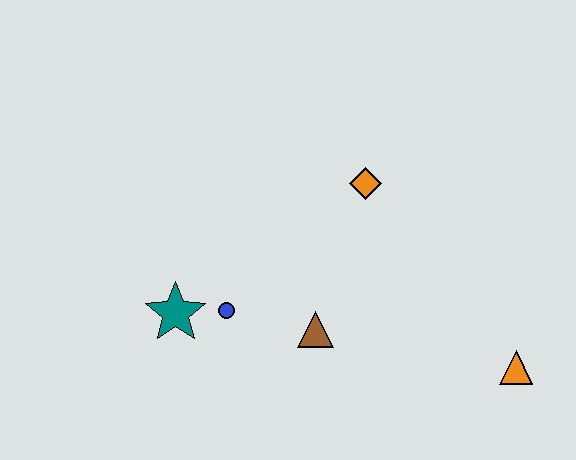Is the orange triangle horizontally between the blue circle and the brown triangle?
No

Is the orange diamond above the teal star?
Yes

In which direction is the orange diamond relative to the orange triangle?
The orange diamond is above the orange triangle.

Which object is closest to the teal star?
The blue circle is closest to the teal star.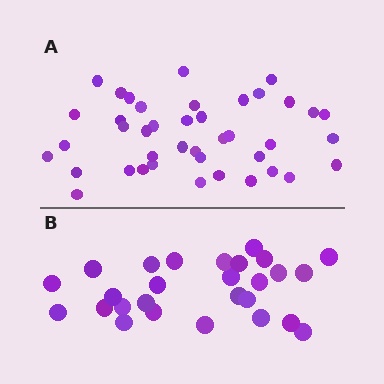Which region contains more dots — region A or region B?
Region A (the top region) has more dots.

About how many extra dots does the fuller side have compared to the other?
Region A has approximately 15 more dots than region B.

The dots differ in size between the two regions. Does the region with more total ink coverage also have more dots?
No. Region B has more total ink coverage because its dots are larger, but region A actually contains more individual dots. Total area can be misleading — the number of items is what matters here.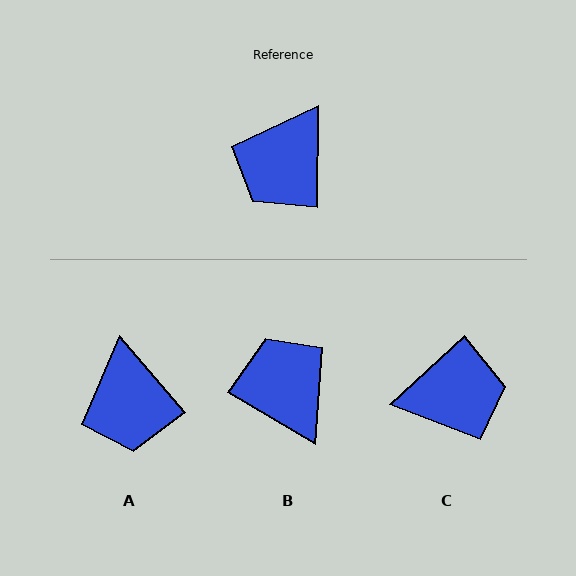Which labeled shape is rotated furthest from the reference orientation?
C, about 133 degrees away.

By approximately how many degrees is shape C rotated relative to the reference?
Approximately 133 degrees counter-clockwise.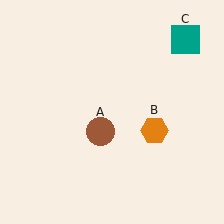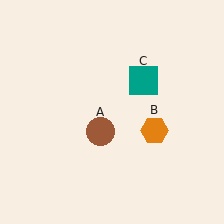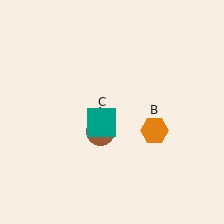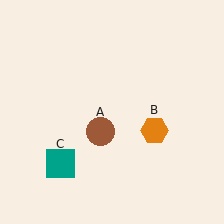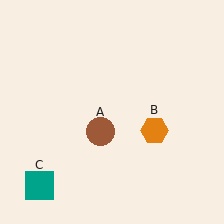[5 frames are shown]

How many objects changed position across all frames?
1 object changed position: teal square (object C).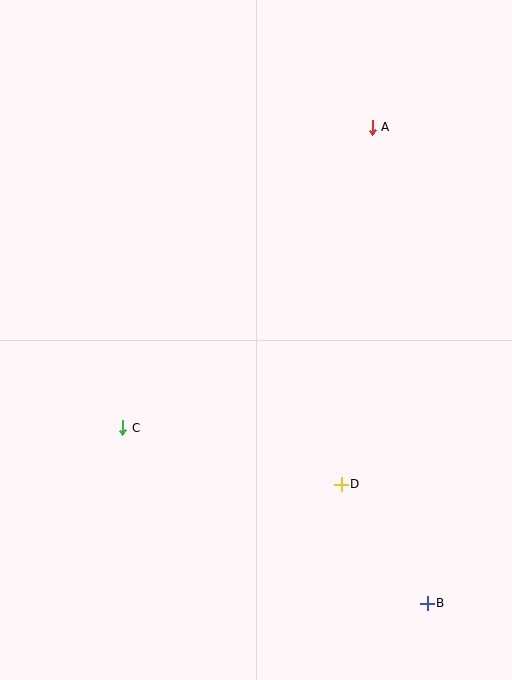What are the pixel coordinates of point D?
Point D is at (341, 484).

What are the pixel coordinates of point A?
Point A is at (372, 127).